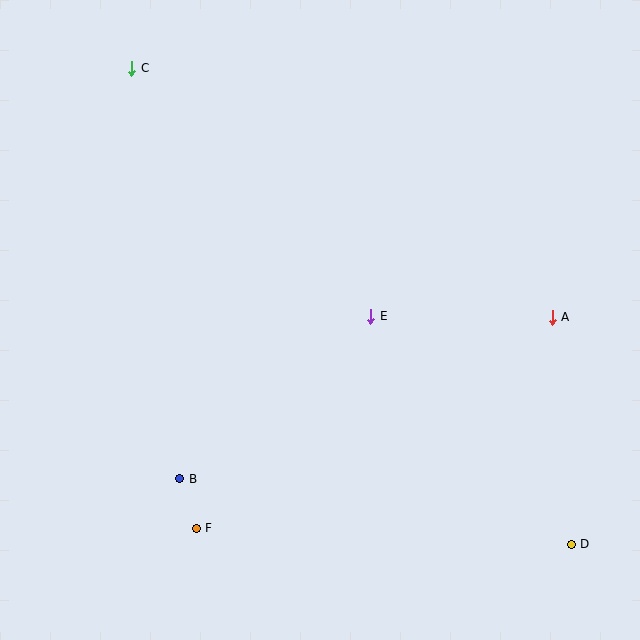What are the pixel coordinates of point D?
Point D is at (571, 544).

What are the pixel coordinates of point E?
Point E is at (371, 316).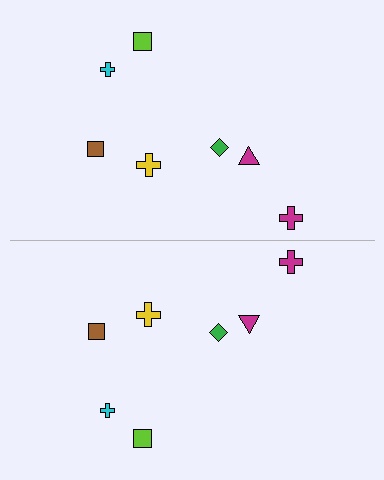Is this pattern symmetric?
Yes, this pattern has bilateral (reflection) symmetry.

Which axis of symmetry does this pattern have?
The pattern has a horizontal axis of symmetry running through the center of the image.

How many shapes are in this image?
There are 14 shapes in this image.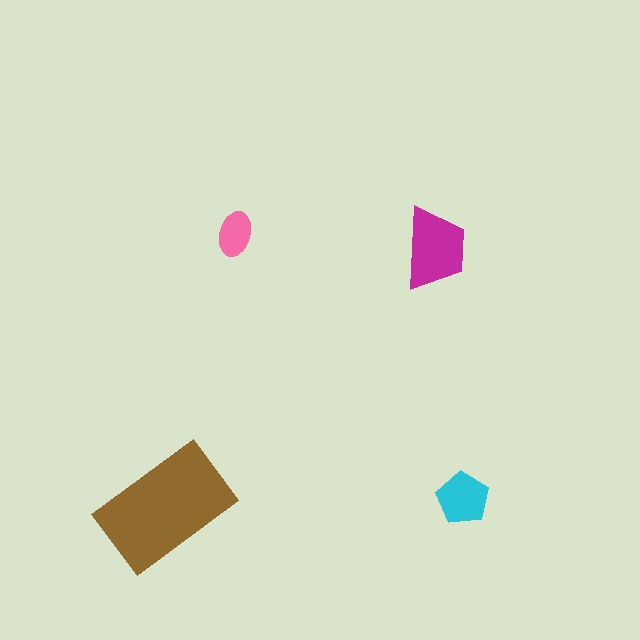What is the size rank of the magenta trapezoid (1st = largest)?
2nd.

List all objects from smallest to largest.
The pink ellipse, the cyan pentagon, the magenta trapezoid, the brown rectangle.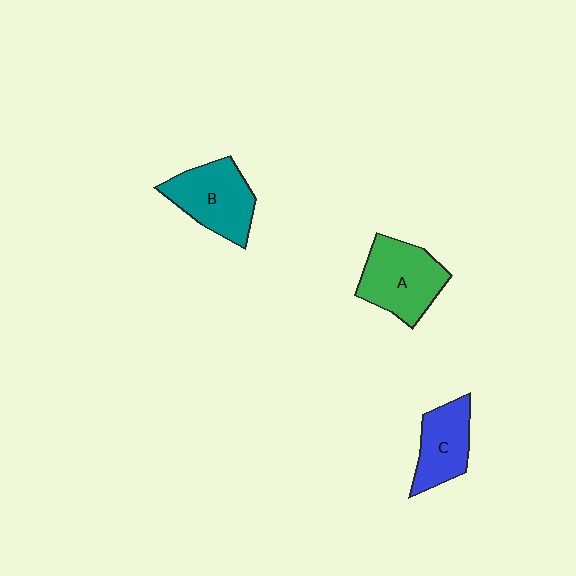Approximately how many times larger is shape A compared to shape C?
Approximately 1.3 times.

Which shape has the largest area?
Shape A (green).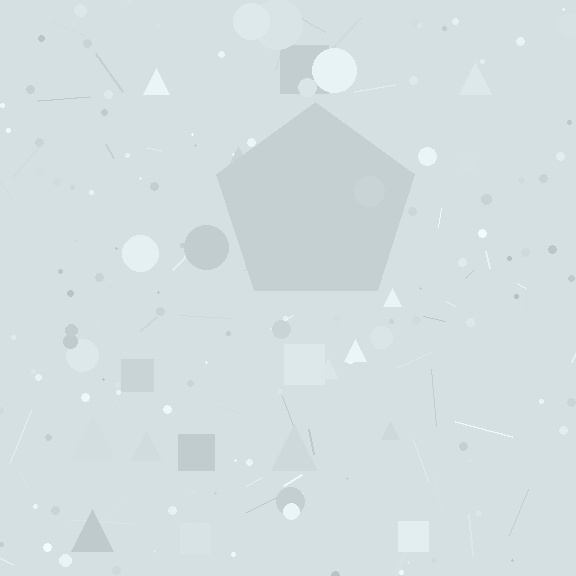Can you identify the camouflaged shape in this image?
The camouflaged shape is a pentagon.